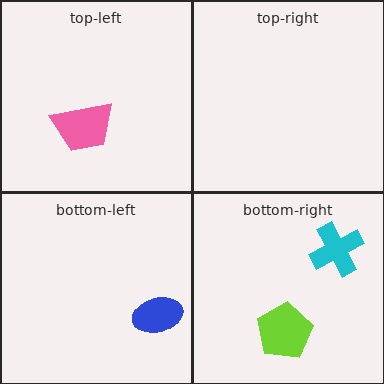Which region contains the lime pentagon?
The bottom-right region.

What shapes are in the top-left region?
The pink trapezoid.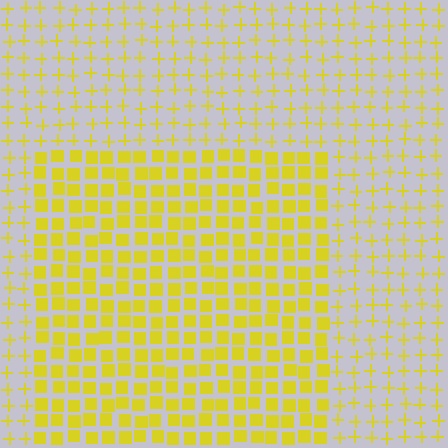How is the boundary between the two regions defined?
The boundary is defined by a change in element shape: squares inside vs. plus signs outside. All elements share the same color and spacing.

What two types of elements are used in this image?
The image uses squares inside the rectangle region and plus signs outside it.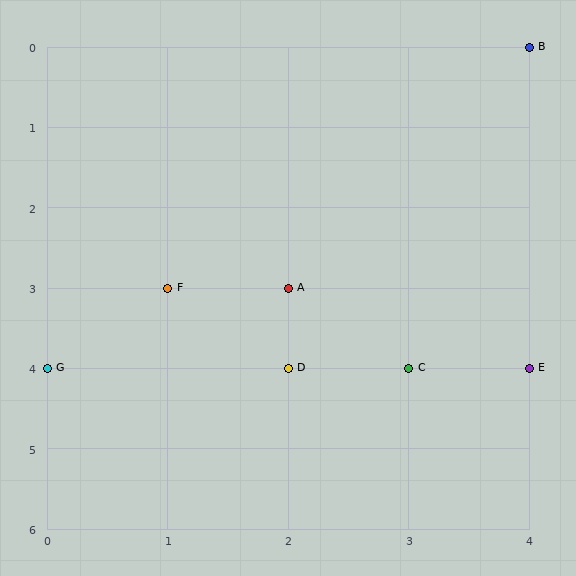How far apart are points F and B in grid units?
Points F and B are 3 columns and 3 rows apart (about 4.2 grid units diagonally).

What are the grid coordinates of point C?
Point C is at grid coordinates (3, 4).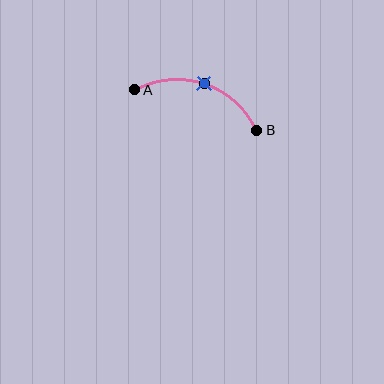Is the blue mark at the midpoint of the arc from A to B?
Yes. The blue mark lies on the arc at equal arc-length from both A and B — it is the arc midpoint.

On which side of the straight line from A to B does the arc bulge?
The arc bulges above the straight line connecting A and B.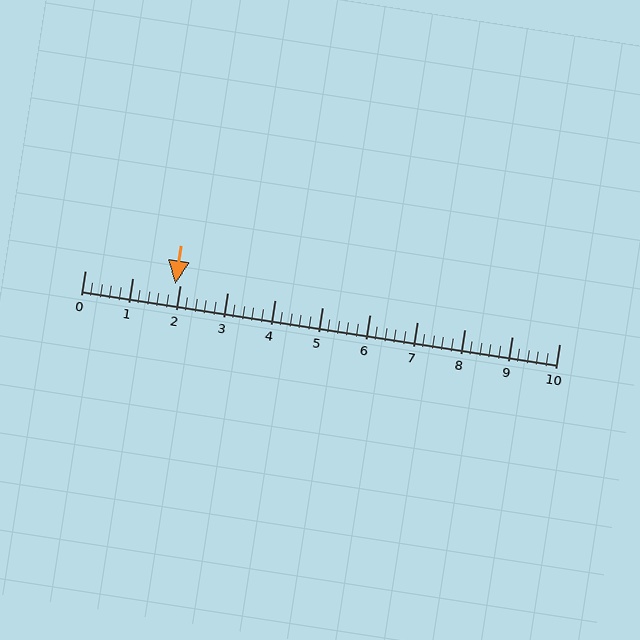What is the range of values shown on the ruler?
The ruler shows values from 0 to 10.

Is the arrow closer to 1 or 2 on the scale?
The arrow is closer to 2.